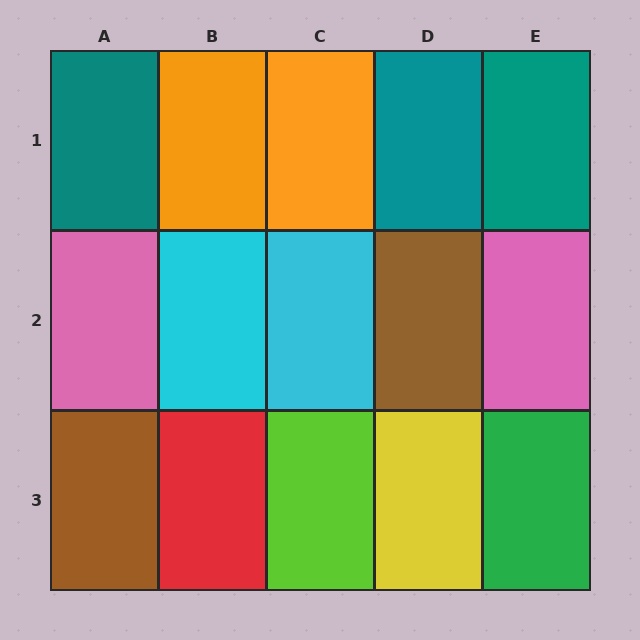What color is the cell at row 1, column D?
Teal.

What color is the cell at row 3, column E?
Green.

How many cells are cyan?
2 cells are cyan.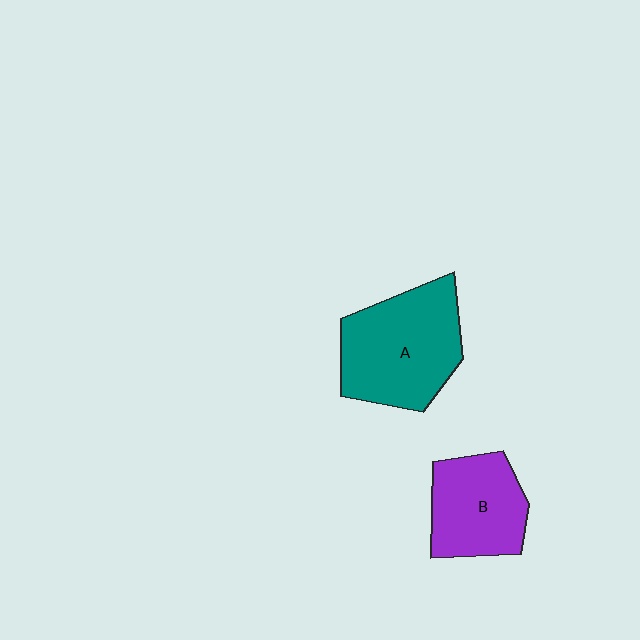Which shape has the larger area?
Shape A (teal).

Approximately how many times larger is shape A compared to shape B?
Approximately 1.4 times.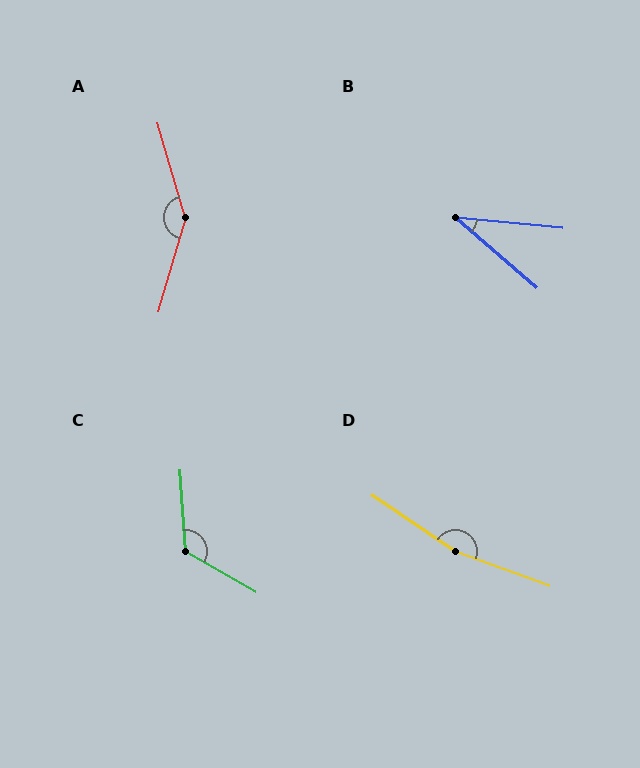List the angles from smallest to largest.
B (35°), C (124°), A (147°), D (166°).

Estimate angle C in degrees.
Approximately 124 degrees.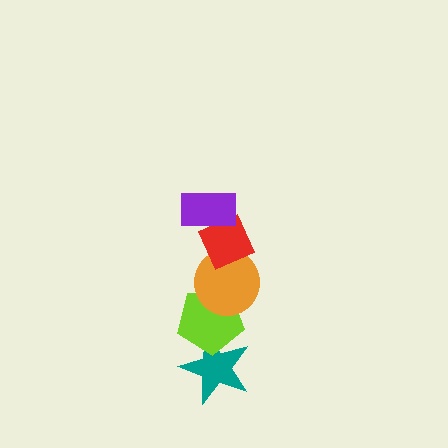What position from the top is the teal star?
The teal star is 5th from the top.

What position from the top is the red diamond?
The red diamond is 2nd from the top.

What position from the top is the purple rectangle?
The purple rectangle is 1st from the top.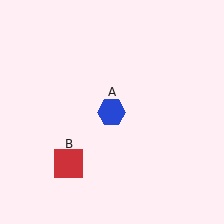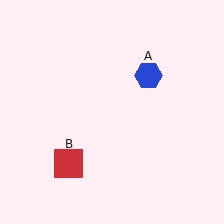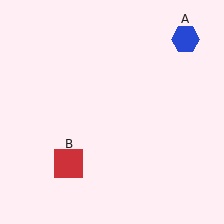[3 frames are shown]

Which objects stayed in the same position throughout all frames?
Red square (object B) remained stationary.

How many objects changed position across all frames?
1 object changed position: blue hexagon (object A).